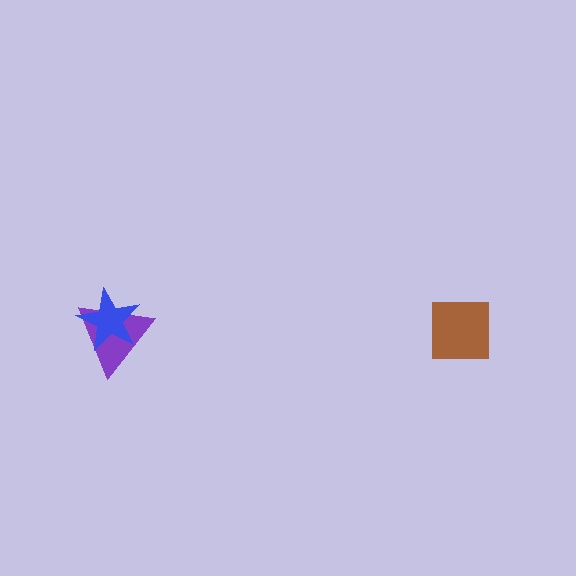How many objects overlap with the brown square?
0 objects overlap with the brown square.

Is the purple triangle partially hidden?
Yes, it is partially covered by another shape.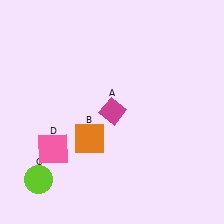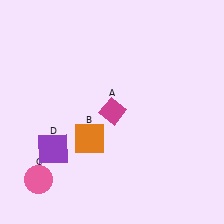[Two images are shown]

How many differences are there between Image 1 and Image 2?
There are 2 differences between the two images.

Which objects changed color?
C changed from lime to pink. D changed from pink to purple.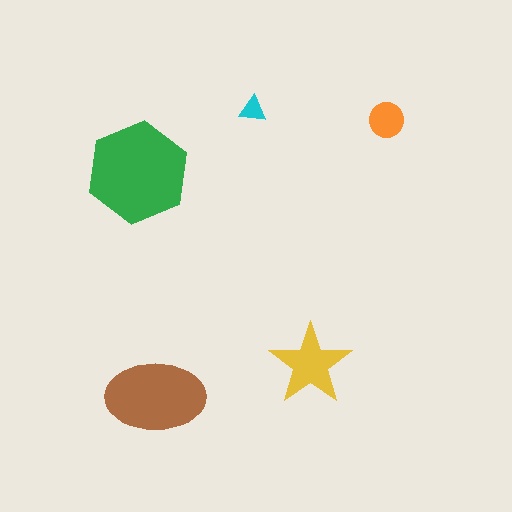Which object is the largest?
The green hexagon.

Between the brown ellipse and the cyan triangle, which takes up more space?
The brown ellipse.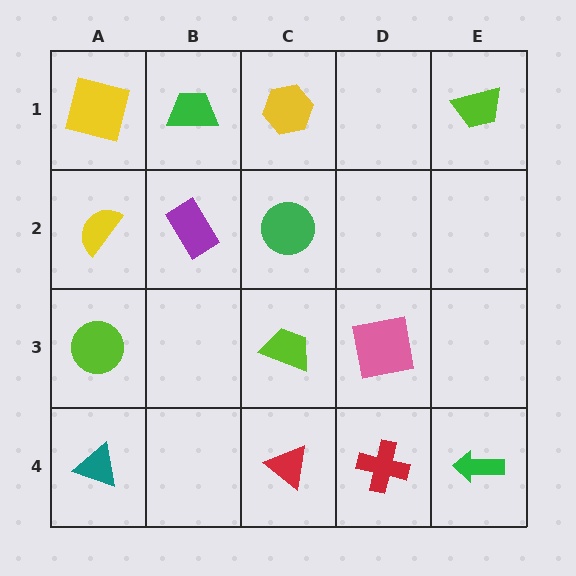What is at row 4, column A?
A teal triangle.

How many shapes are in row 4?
4 shapes.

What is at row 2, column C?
A green circle.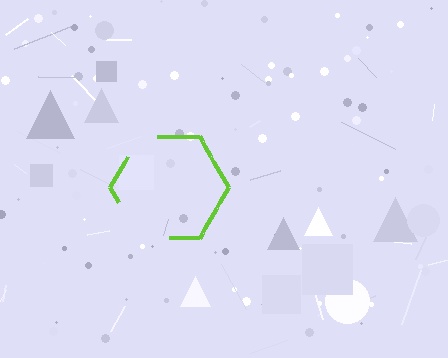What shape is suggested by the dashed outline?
The dashed outline suggests a hexagon.